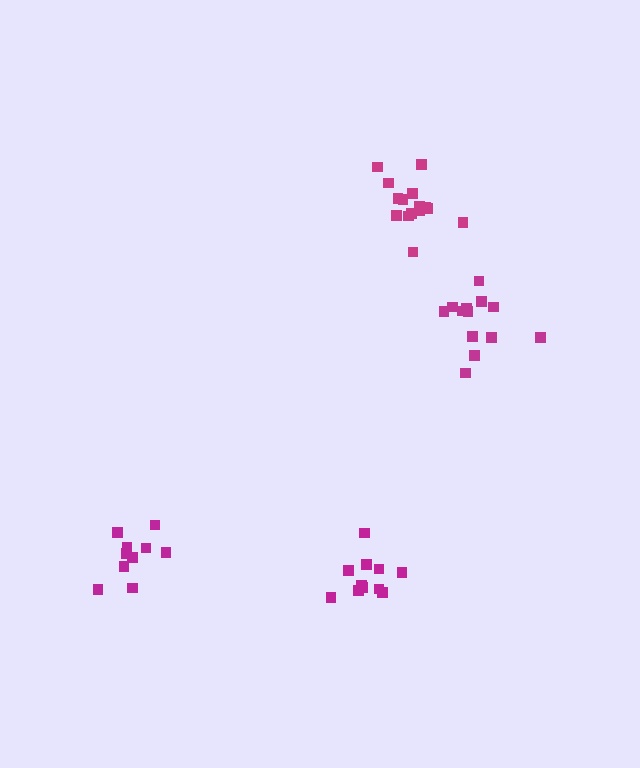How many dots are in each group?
Group 1: 10 dots, Group 2: 11 dots, Group 3: 15 dots, Group 4: 13 dots (49 total).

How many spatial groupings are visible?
There are 4 spatial groupings.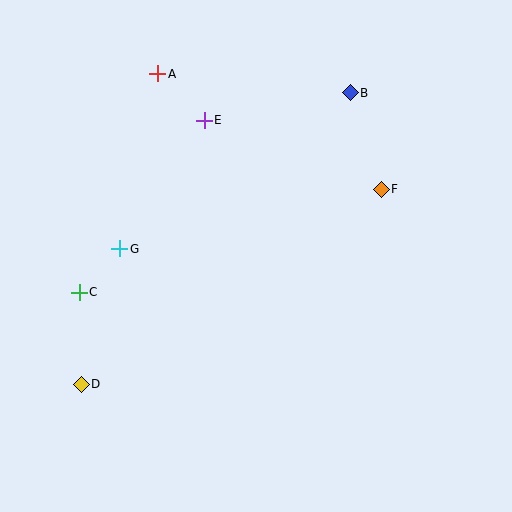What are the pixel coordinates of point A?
Point A is at (158, 74).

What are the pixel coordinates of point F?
Point F is at (381, 189).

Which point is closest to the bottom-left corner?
Point D is closest to the bottom-left corner.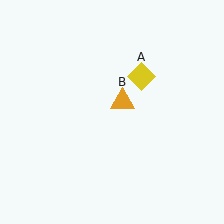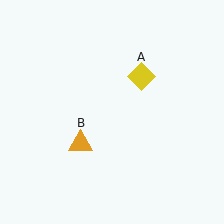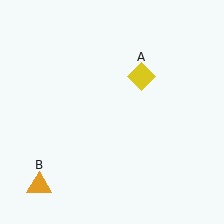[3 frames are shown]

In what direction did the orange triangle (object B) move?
The orange triangle (object B) moved down and to the left.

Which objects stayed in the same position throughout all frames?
Yellow diamond (object A) remained stationary.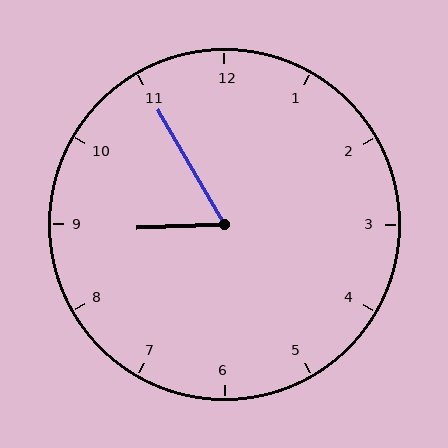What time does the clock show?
8:55.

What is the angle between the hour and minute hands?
Approximately 62 degrees.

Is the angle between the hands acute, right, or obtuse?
It is acute.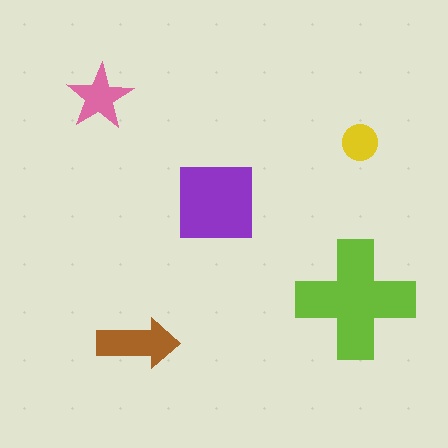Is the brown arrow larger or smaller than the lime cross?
Smaller.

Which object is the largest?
The lime cross.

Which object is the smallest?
The yellow circle.